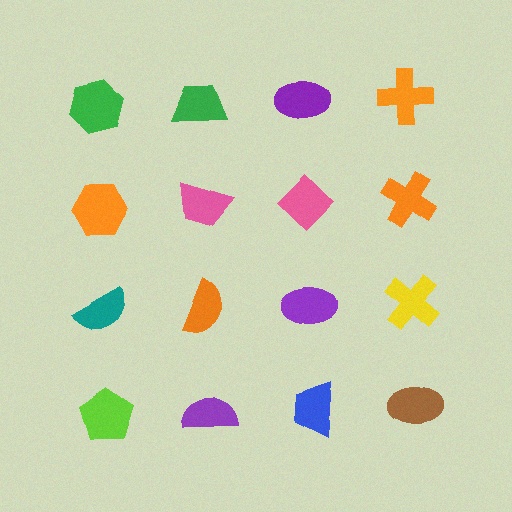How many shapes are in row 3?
4 shapes.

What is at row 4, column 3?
A blue trapezoid.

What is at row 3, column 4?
A yellow cross.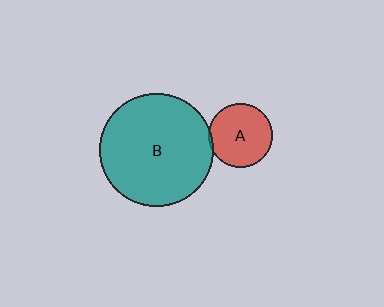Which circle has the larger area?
Circle B (teal).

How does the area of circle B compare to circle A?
Approximately 3.2 times.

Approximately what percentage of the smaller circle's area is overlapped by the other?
Approximately 5%.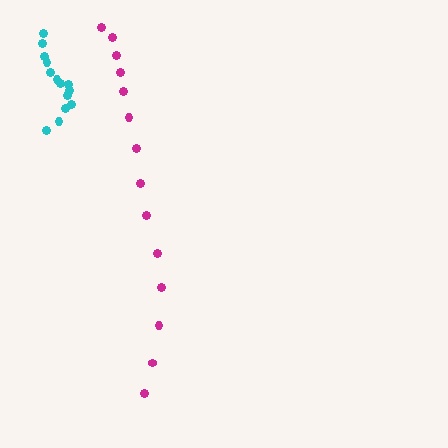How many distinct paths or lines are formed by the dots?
There are 2 distinct paths.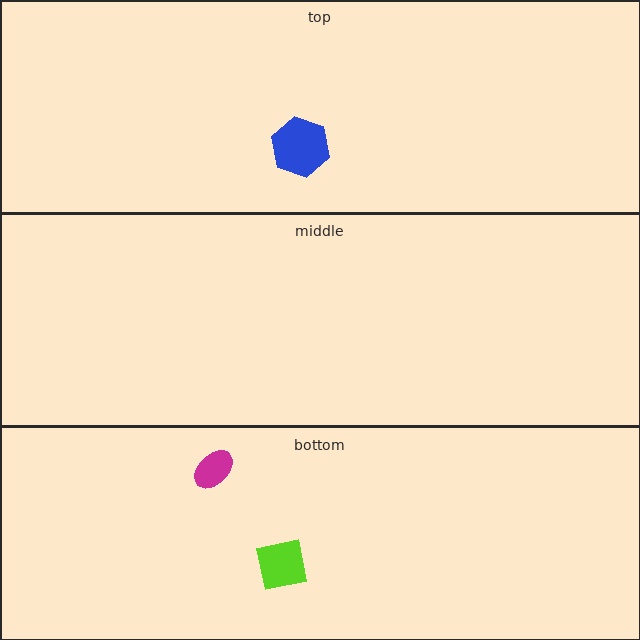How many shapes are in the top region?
1.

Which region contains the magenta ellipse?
The bottom region.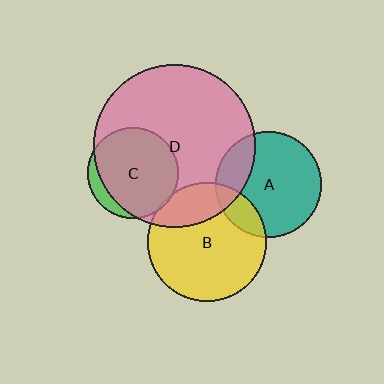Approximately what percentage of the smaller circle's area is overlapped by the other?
Approximately 85%.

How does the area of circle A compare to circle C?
Approximately 1.3 times.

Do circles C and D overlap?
Yes.